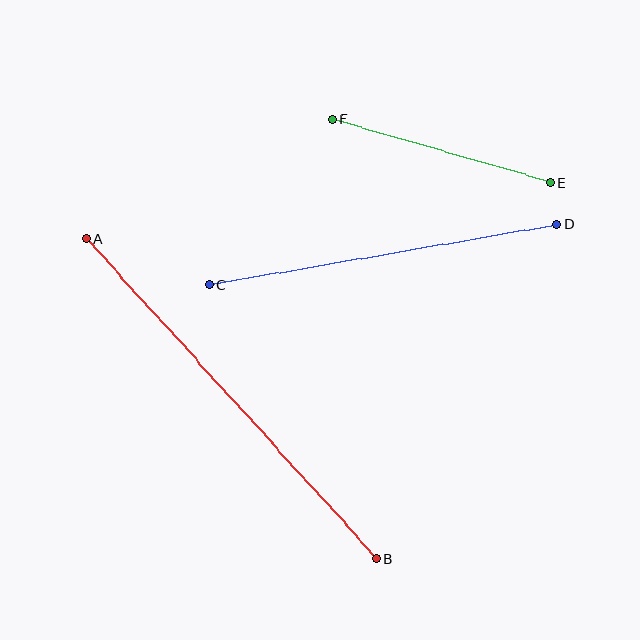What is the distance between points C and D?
The distance is approximately 353 pixels.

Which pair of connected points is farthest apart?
Points A and B are farthest apart.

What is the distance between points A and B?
The distance is approximately 432 pixels.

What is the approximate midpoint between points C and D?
The midpoint is at approximately (383, 254) pixels.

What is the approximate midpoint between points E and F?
The midpoint is at approximately (441, 151) pixels.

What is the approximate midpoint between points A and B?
The midpoint is at approximately (231, 399) pixels.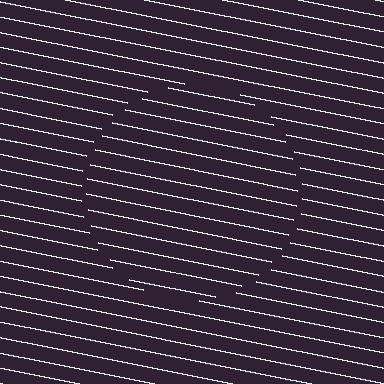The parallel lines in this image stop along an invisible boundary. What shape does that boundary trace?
An illusory circle. The interior of the shape contains the same grating, shifted by half a period — the contour is defined by the phase discontinuity where line-ends from the inner and outer gratings abut.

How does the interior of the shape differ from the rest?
The interior of the shape contains the same grating, shifted by half a period — the contour is defined by the phase discontinuity where line-ends from the inner and outer gratings abut.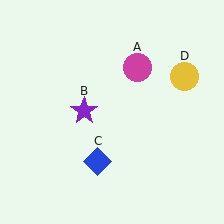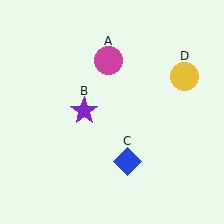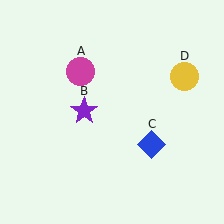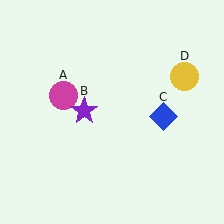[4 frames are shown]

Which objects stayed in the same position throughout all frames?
Purple star (object B) and yellow circle (object D) remained stationary.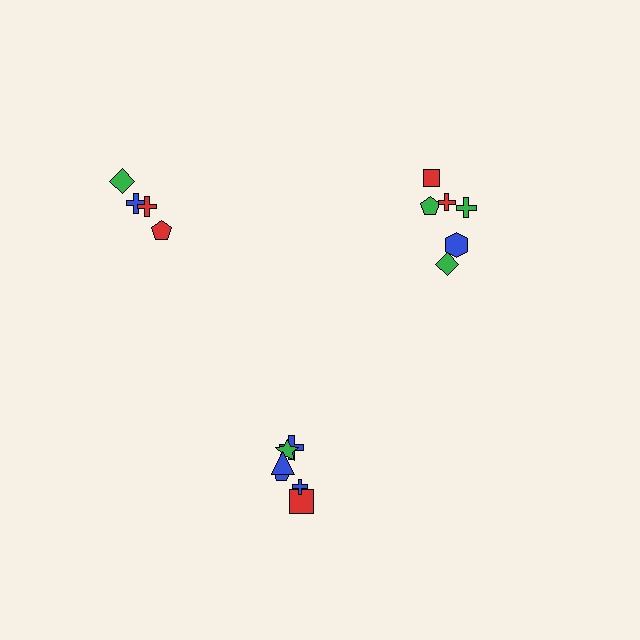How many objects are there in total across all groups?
There are 16 objects.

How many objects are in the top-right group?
There are 6 objects.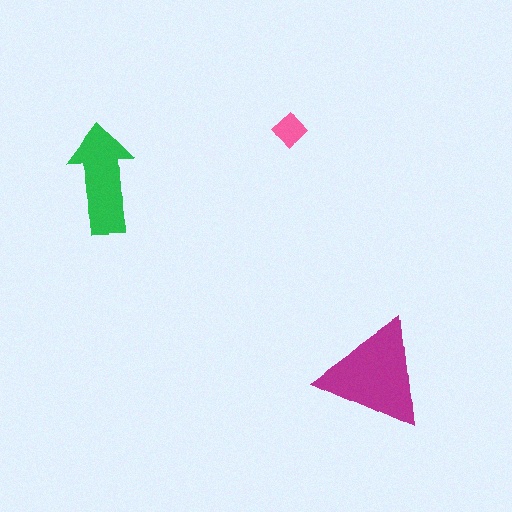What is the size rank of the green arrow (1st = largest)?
2nd.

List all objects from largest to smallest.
The magenta triangle, the green arrow, the pink diamond.